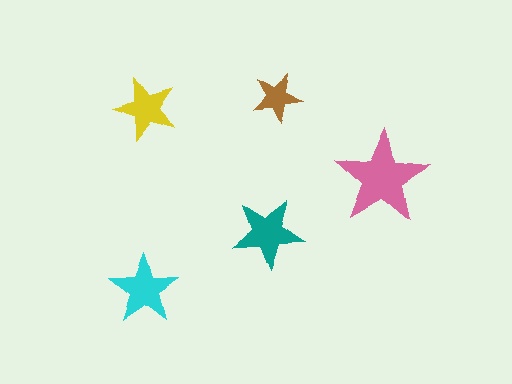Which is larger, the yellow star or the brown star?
The yellow one.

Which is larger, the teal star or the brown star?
The teal one.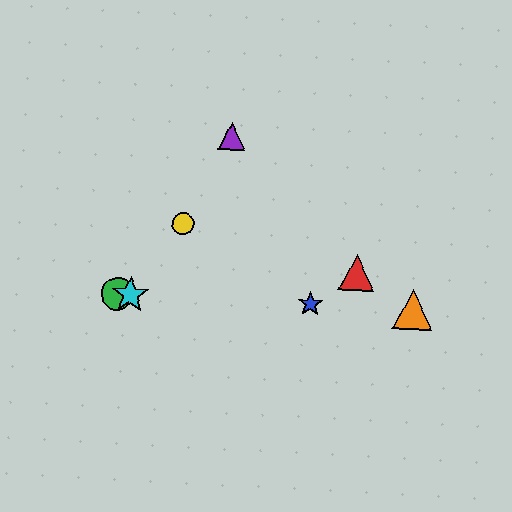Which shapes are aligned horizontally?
The blue star, the green circle, the orange triangle, the cyan star are aligned horizontally.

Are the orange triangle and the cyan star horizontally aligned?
Yes, both are at y≈309.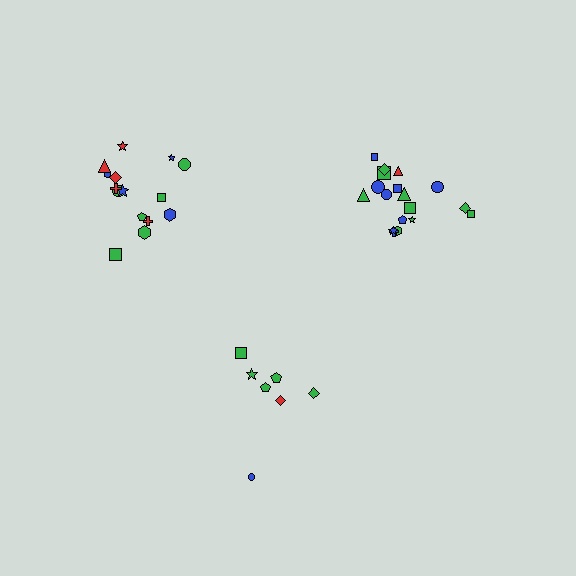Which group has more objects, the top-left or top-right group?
The top-right group.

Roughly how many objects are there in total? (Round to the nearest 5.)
Roughly 40 objects in total.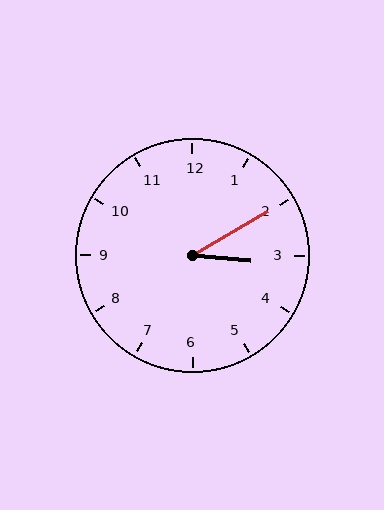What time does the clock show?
3:10.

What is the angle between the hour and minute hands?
Approximately 35 degrees.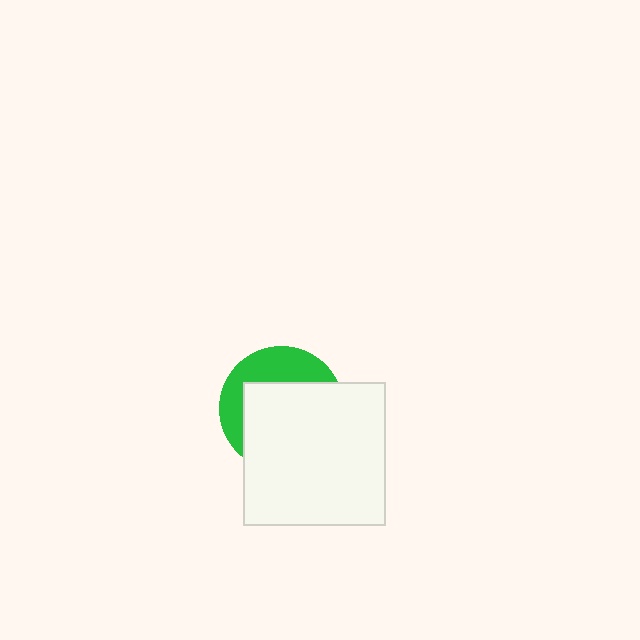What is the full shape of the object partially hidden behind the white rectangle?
The partially hidden object is a green circle.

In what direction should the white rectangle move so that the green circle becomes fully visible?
The white rectangle should move toward the lower-right. That is the shortest direction to clear the overlap and leave the green circle fully visible.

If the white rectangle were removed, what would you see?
You would see the complete green circle.